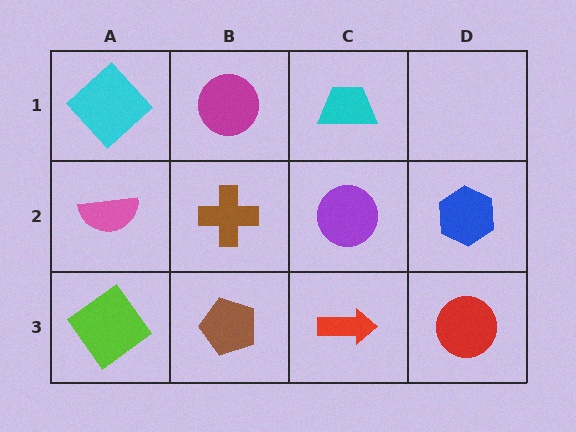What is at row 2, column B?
A brown cross.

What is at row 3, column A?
A lime diamond.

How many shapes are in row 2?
4 shapes.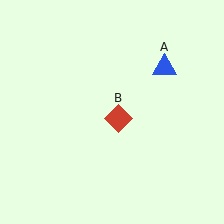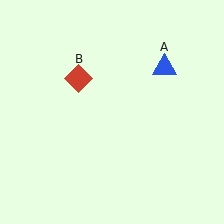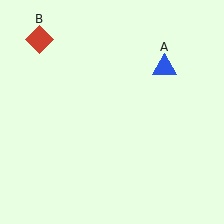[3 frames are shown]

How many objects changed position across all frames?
1 object changed position: red diamond (object B).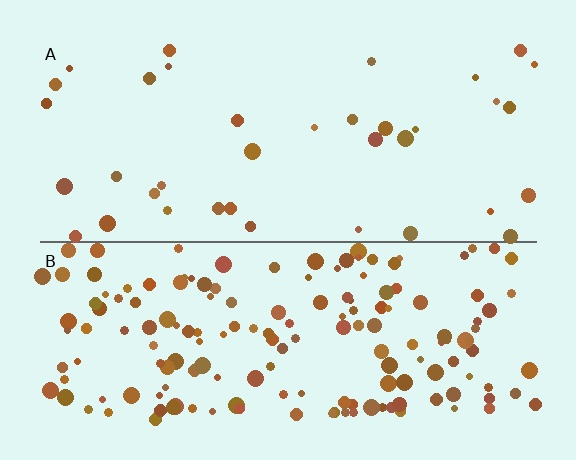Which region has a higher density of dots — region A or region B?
B (the bottom).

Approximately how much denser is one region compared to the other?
Approximately 4.5× — region B over region A.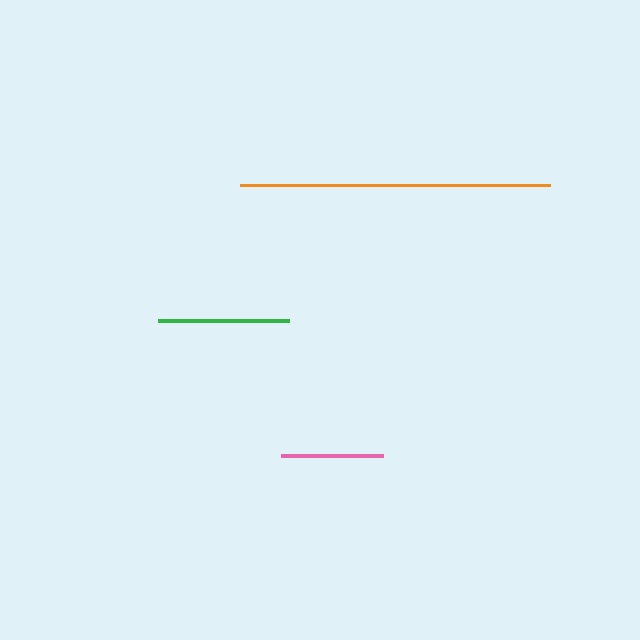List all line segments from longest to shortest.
From longest to shortest: orange, green, pink.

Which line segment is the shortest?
The pink line is the shortest at approximately 102 pixels.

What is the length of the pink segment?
The pink segment is approximately 102 pixels long.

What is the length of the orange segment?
The orange segment is approximately 310 pixels long.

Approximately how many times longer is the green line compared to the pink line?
The green line is approximately 1.3 times the length of the pink line.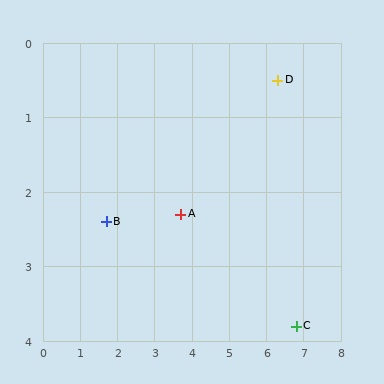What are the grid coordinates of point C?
Point C is at approximately (6.8, 3.8).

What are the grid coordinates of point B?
Point B is at approximately (1.7, 2.4).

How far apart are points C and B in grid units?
Points C and B are about 5.3 grid units apart.